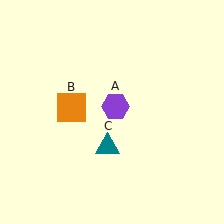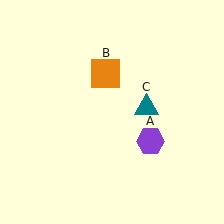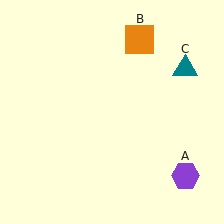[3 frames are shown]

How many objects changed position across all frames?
3 objects changed position: purple hexagon (object A), orange square (object B), teal triangle (object C).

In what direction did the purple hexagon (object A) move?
The purple hexagon (object A) moved down and to the right.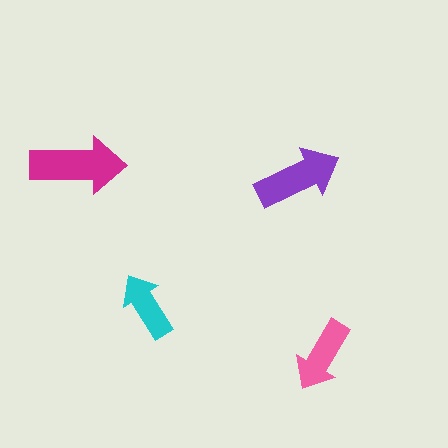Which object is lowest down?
The pink arrow is bottommost.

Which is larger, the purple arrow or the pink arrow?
The purple one.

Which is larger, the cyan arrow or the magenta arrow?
The magenta one.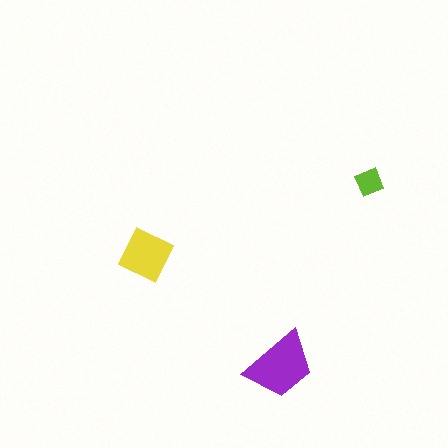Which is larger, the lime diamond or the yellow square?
The yellow square.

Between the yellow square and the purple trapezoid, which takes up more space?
The purple trapezoid.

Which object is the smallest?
The lime diamond.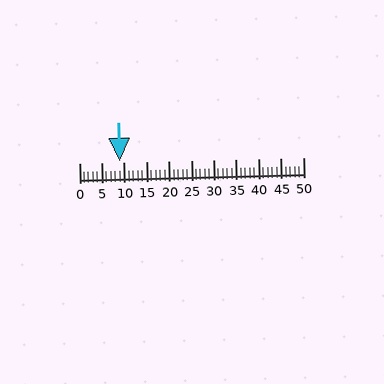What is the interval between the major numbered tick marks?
The major tick marks are spaced 5 units apart.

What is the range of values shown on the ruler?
The ruler shows values from 0 to 50.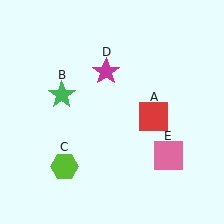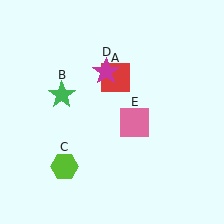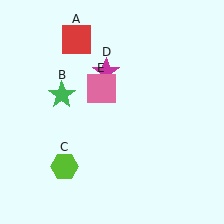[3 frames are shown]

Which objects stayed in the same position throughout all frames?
Green star (object B) and lime hexagon (object C) and magenta star (object D) remained stationary.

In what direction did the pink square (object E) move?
The pink square (object E) moved up and to the left.